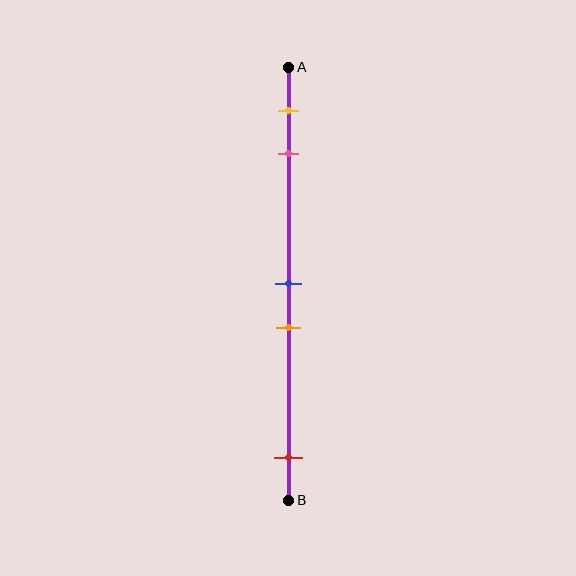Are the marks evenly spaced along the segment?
No, the marks are not evenly spaced.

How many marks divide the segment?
There are 5 marks dividing the segment.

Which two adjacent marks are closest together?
The blue and orange marks are the closest adjacent pair.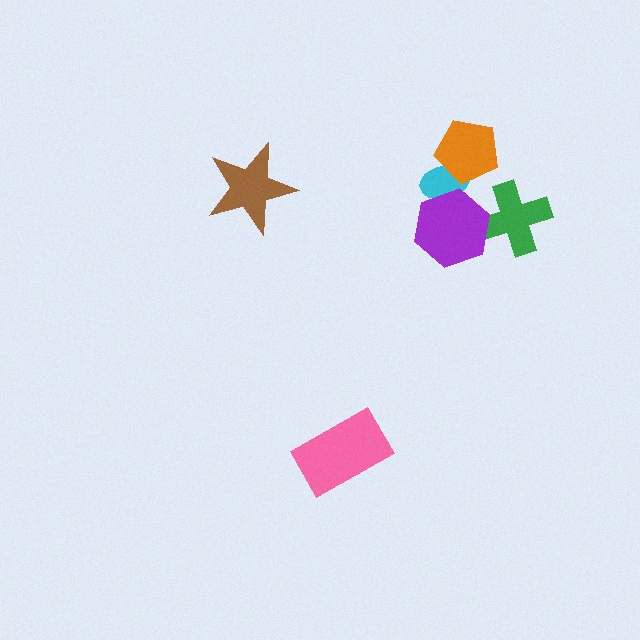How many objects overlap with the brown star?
0 objects overlap with the brown star.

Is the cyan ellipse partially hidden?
Yes, it is partially covered by another shape.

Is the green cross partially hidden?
Yes, it is partially covered by another shape.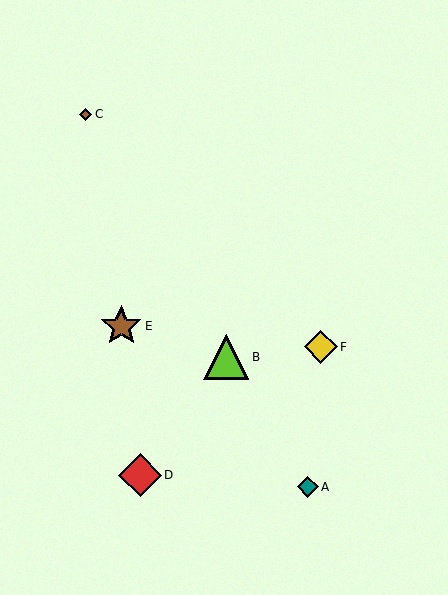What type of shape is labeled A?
Shape A is a teal diamond.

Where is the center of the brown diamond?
The center of the brown diamond is at (86, 114).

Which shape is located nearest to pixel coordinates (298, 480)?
The teal diamond (labeled A) at (308, 487) is nearest to that location.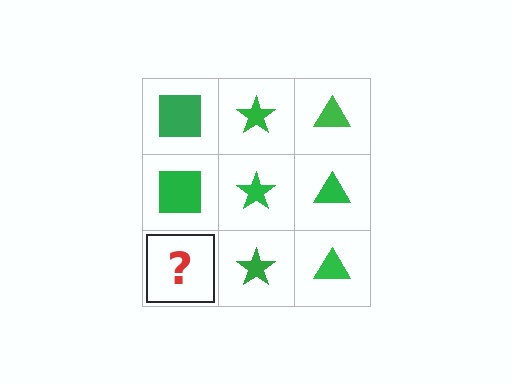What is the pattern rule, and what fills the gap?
The rule is that each column has a consistent shape. The gap should be filled with a green square.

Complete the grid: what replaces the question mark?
The question mark should be replaced with a green square.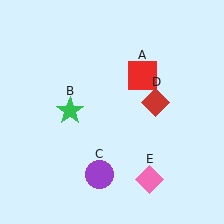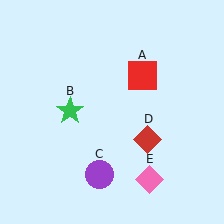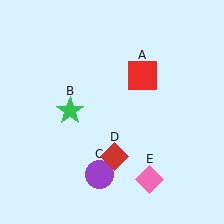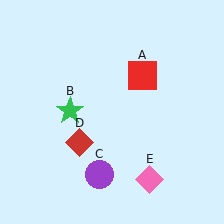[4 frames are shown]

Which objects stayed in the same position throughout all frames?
Red square (object A) and green star (object B) and purple circle (object C) and pink diamond (object E) remained stationary.